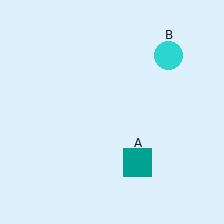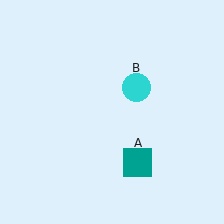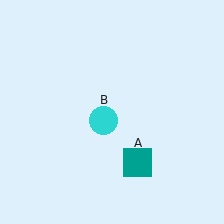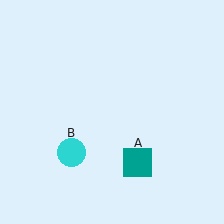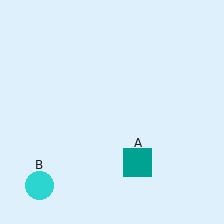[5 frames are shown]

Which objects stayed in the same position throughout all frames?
Teal square (object A) remained stationary.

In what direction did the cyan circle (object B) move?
The cyan circle (object B) moved down and to the left.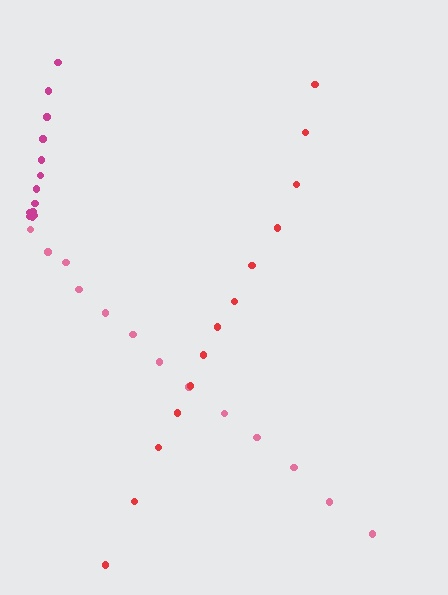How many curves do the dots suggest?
There are 3 distinct paths.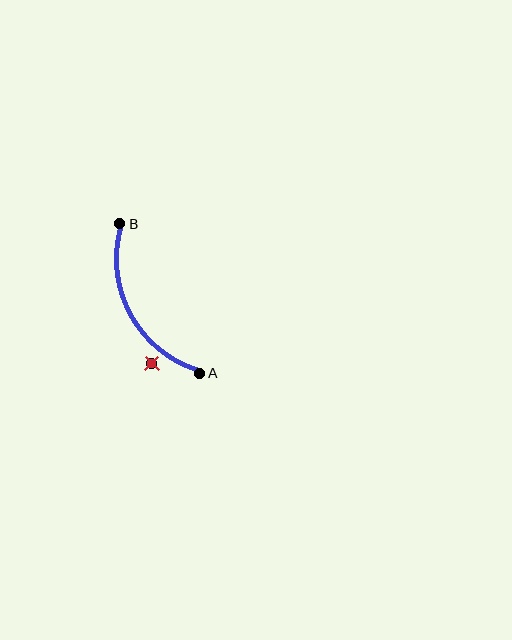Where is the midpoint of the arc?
The arc midpoint is the point on the curve farthest from the straight line joining A and B. It sits to the left of that line.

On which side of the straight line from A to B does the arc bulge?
The arc bulges to the left of the straight line connecting A and B.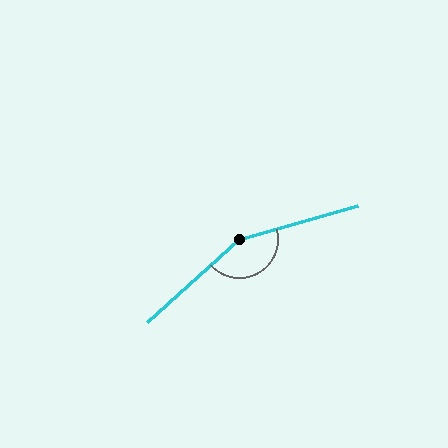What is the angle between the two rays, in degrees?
Approximately 154 degrees.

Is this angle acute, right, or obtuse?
It is obtuse.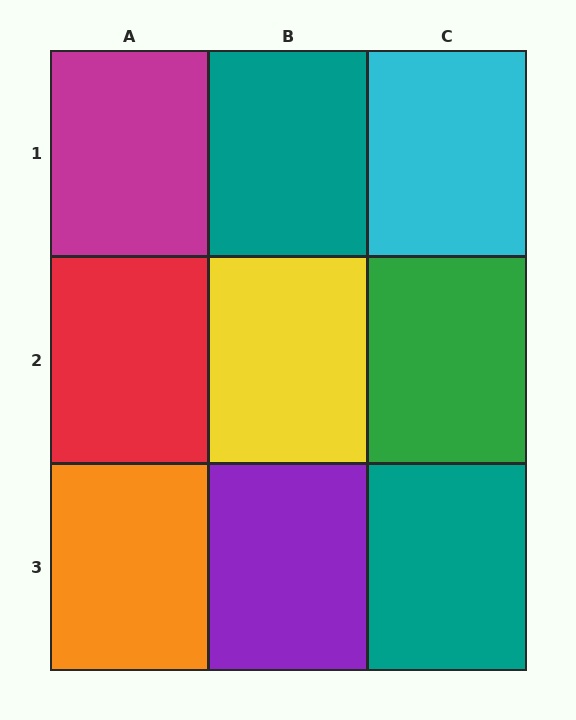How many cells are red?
1 cell is red.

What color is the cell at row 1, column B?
Teal.